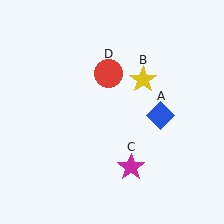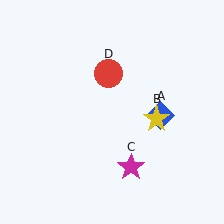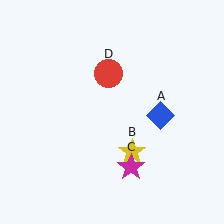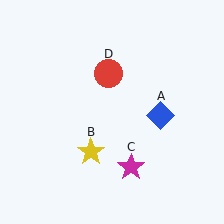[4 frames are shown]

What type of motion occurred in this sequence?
The yellow star (object B) rotated clockwise around the center of the scene.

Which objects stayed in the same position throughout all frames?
Blue diamond (object A) and magenta star (object C) and red circle (object D) remained stationary.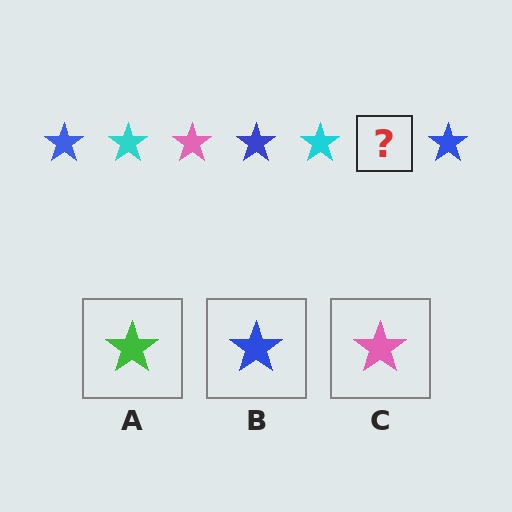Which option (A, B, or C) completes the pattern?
C.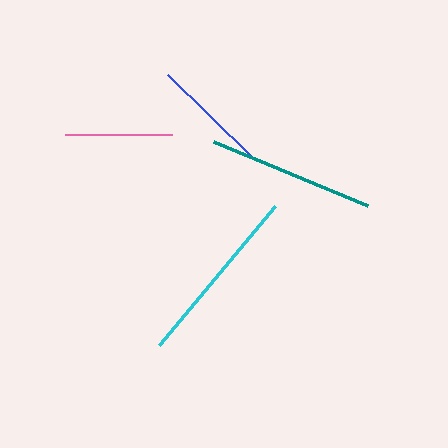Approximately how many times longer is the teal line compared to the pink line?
The teal line is approximately 1.6 times the length of the pink line.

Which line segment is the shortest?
The pink line is the shortest at approximately 106 pixels.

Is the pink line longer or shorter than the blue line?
The blue line is longer than the pink line.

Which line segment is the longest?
The cyan line is the longest at approximately 180 pixels.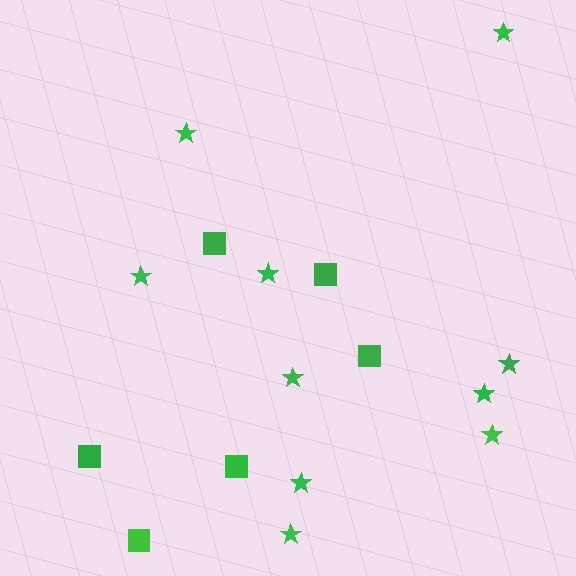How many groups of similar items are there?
There are 2 groups: one group of squares (6) and one group of stars (10).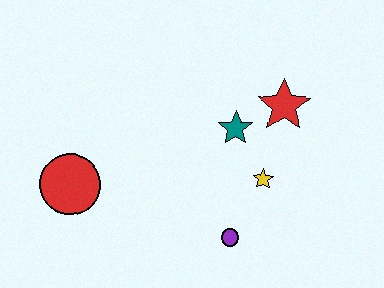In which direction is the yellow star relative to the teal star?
The yellow star is below the teal star.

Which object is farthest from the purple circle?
The red circle is farthest from the purple circle.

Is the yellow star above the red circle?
Yes